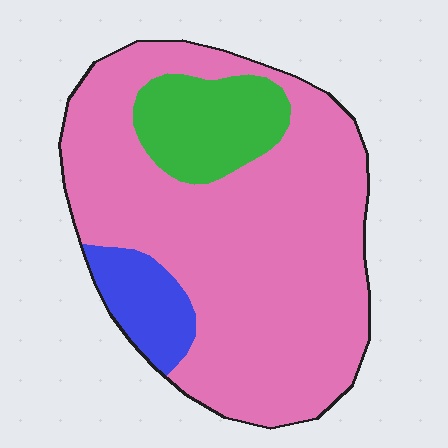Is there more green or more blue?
Green.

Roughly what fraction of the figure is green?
Green covers 14% of the figure.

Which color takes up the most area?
Pink, at roughly 75%.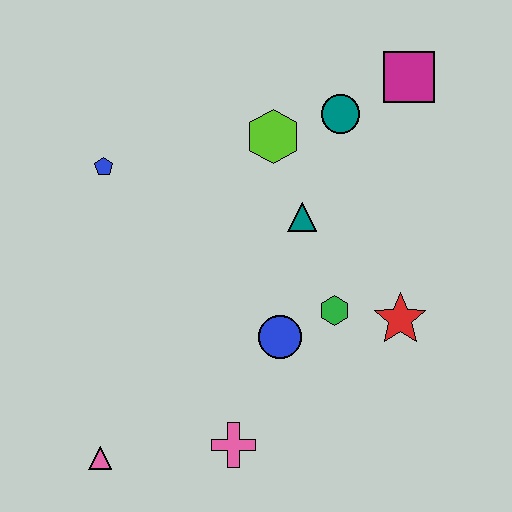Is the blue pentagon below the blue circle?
No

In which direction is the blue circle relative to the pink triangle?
The blue circle is to the right of the pink triangle.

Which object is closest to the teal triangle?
The lime hexagon is closest to the teal triangle.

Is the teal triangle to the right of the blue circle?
Yes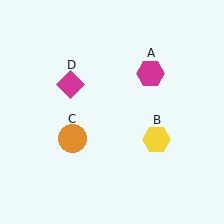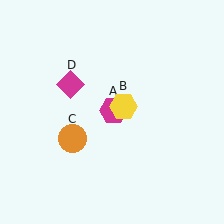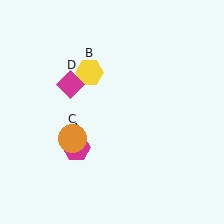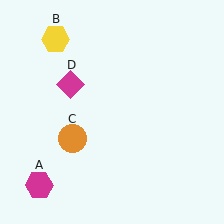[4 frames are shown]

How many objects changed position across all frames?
2 objects changed position: magenta hexagon (object A), yellow hexagon (object B).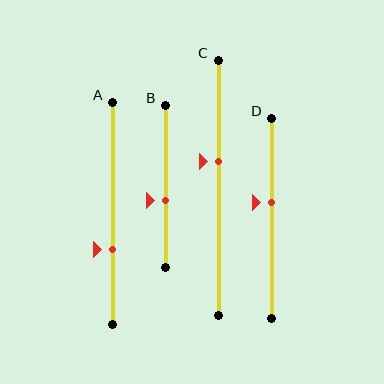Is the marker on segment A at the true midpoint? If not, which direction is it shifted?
No, the marker on segment A is shifted downward by about 16% of the segment length.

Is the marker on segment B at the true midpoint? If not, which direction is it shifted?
No, the marker on segment B is shifted downward by about 8% of the segment length.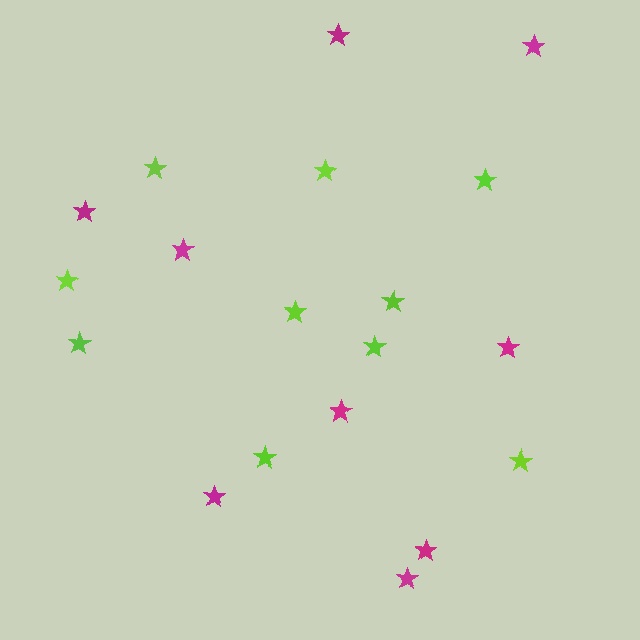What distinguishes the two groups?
There are 2 groups: one group of lime stars (10) and one group of magenta stars (9).